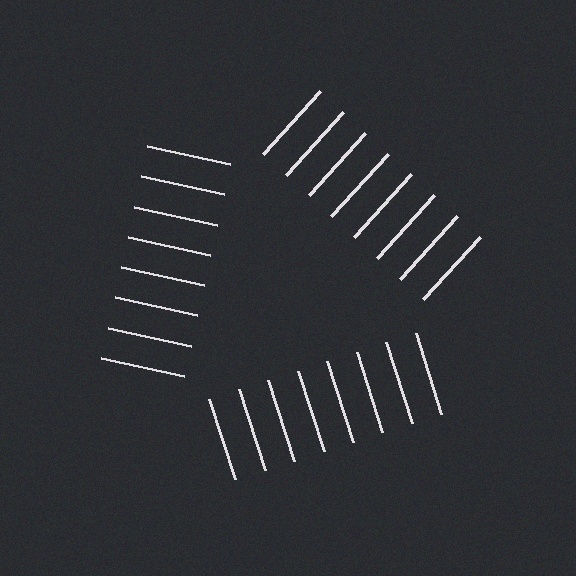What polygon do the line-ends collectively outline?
An illusory triangle — the line segments terminate on its edges but no continuous stroke is drawn.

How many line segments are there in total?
24 — 8 along each of the 3 edges.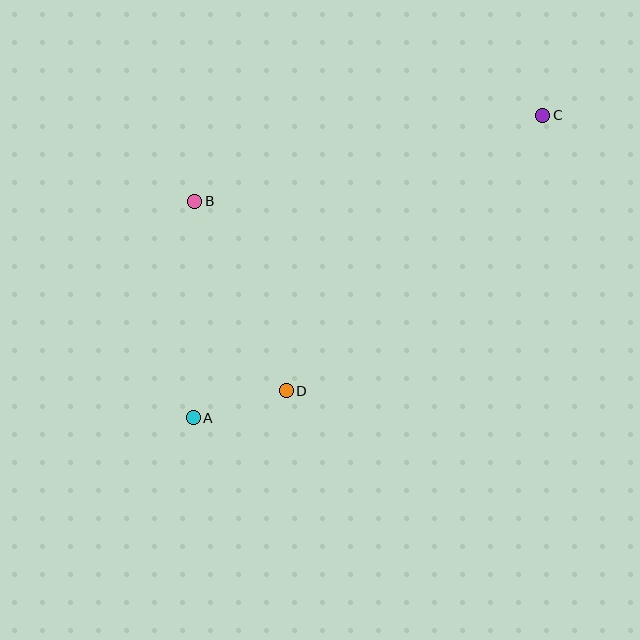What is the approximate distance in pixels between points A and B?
The distance between A and B is approximately 216 pixels.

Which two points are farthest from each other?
Points A and C are farthest from each other.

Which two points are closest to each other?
Points A and D are closest to each other.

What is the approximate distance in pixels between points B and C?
The distance between B and C is approximately 359 pixels.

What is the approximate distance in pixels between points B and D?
The distance between B and D is approximately 210 pixels.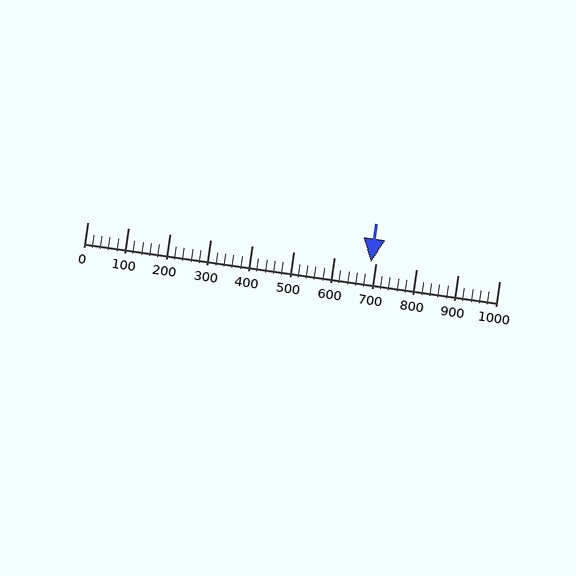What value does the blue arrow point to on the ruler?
The blue arrow points to approximately 689.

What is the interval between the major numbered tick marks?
The major tick marks are spaced 100 units apart.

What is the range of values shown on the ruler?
The ruler shows values from 0 to 1000.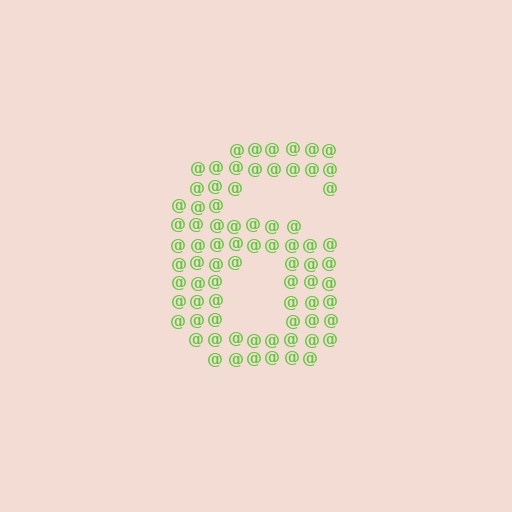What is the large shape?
The large shape is the digit 6.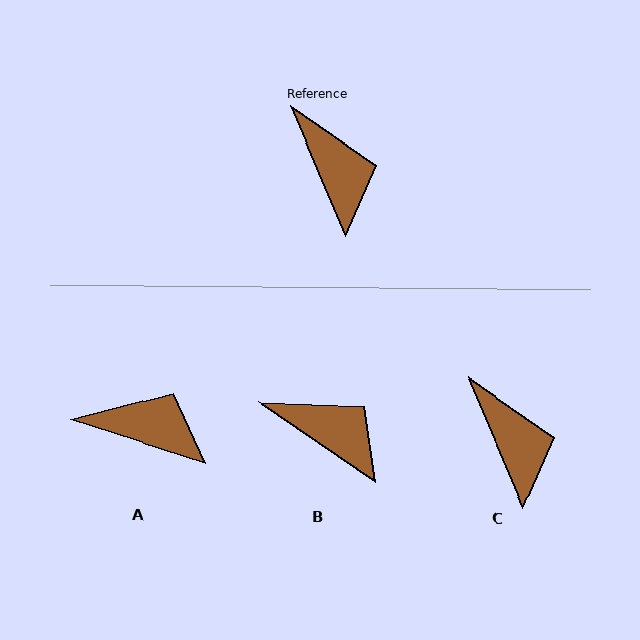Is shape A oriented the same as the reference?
No, it is off by about 49 degrees.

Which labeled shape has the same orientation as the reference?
C.